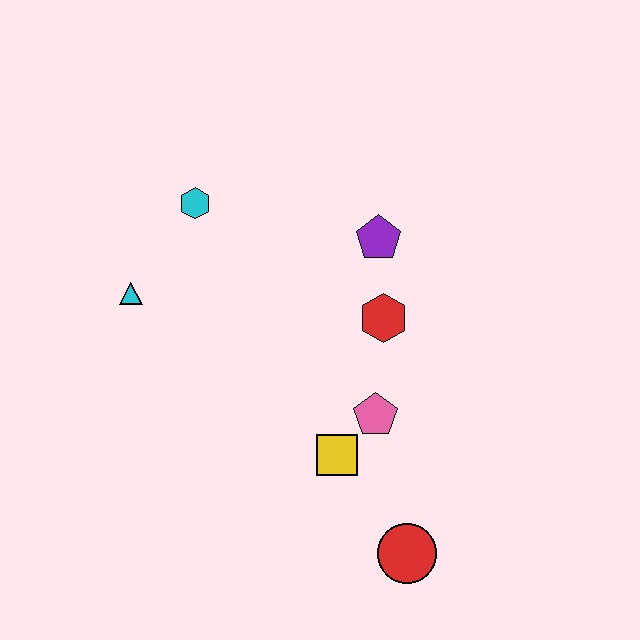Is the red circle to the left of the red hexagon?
No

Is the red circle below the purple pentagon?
Yes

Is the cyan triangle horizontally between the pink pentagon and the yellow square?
No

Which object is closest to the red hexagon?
The purple pentagon is closest to the red hexagon.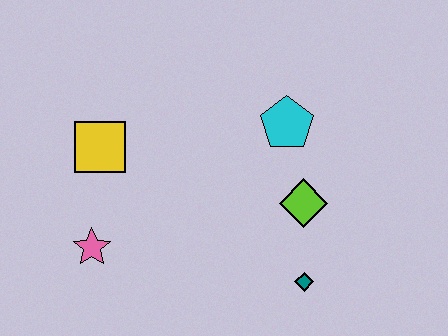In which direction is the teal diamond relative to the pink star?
The teal diamond is to the right of the pink star.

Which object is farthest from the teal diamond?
The yellow square is farthest from the teal diamond.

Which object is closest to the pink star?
The yellow square is closest to the pink star.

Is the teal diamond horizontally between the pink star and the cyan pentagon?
No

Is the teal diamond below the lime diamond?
Yes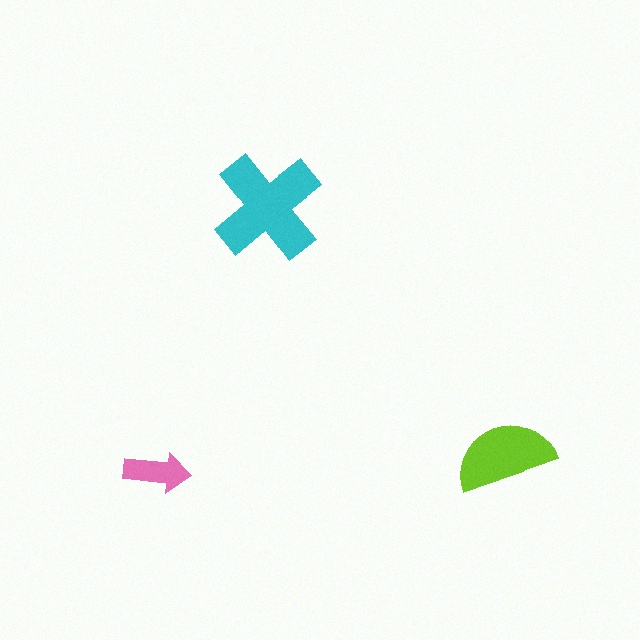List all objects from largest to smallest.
The cyan cross, the lime semicircle, the pink arrow.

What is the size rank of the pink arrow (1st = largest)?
3rd.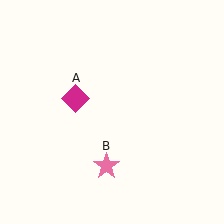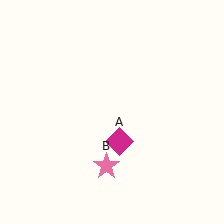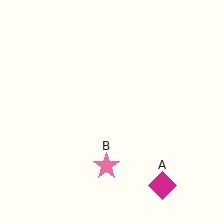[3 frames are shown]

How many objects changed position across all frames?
1 object changed position: magenta diamond (object A).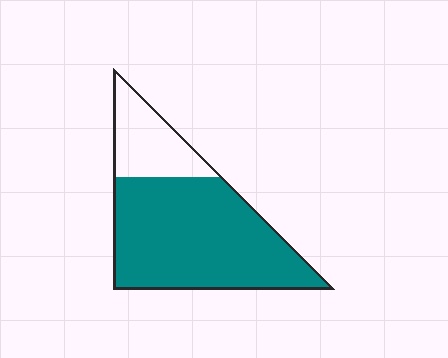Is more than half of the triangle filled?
Yes.